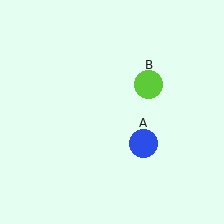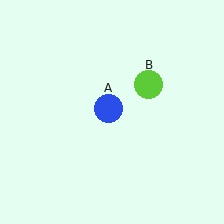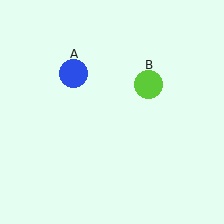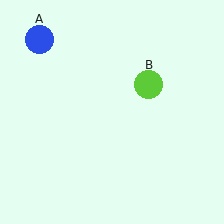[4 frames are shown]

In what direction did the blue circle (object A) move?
The blue circle (object A) moved up and to the left.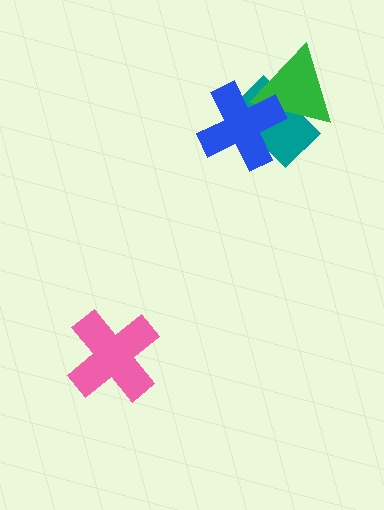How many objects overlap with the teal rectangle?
2 objects overlap with the teal rectangle.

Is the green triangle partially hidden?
Yes, it is partially covered by another shape.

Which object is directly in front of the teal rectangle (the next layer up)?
The green triangle is directly in front of the teal rectangle.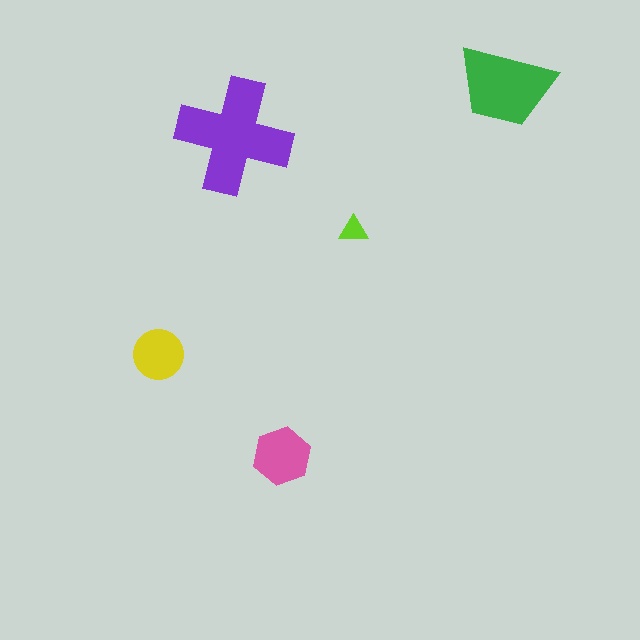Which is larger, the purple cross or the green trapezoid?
The purple cross.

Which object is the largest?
The purple cross.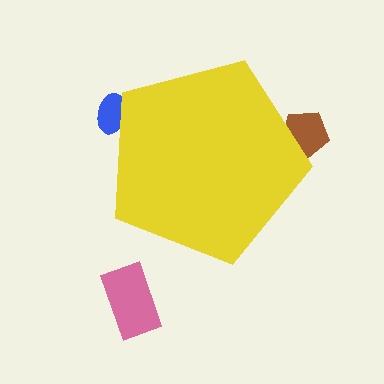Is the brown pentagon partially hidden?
Yes, the brown pentagon is partially hidden behind the yellow pentagon.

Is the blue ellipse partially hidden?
Yes, the blue ellipse is partially hidden behind the yellow pentagon.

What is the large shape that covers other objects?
A yellow pentagon.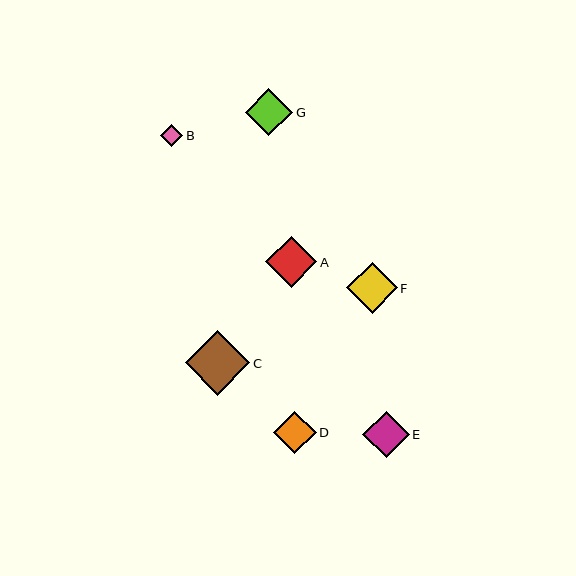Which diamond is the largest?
Diamond C is the largest with a size of approximately 65 pixels.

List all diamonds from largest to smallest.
From largest to smallest: C, A, F, G, E, D, B.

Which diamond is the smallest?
Diamond B is the smallest with a size of approximately 22 pixels.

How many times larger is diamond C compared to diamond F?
Diamond C is approximately 1.3 times the size of diamond F.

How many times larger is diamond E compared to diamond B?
Diamond E is approximately 2.1 times the size of diamond B.